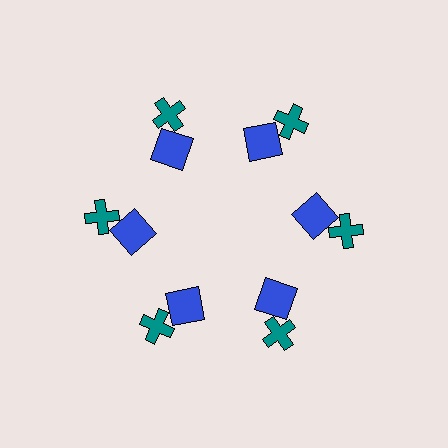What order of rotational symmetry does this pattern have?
This pattern has 6-fold rotational symmetry.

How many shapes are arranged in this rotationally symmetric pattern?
There are 12 shapes, arranged in 6 groups of 2.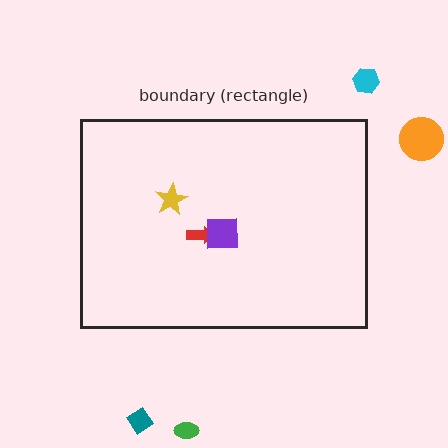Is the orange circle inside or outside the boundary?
Outside.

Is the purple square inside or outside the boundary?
Inside.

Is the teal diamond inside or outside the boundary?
Outside.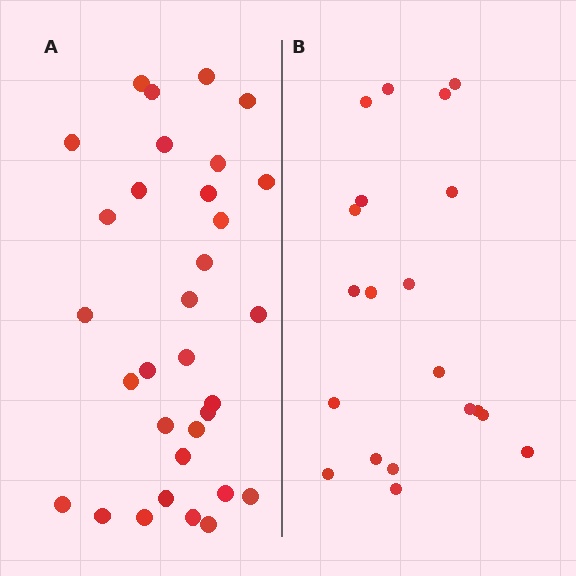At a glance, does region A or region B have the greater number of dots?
Region A (the left region) has more dots.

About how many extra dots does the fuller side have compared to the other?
Region A has roughly 12 or so more dots than region B.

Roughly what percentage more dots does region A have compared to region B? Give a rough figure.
About 60% more.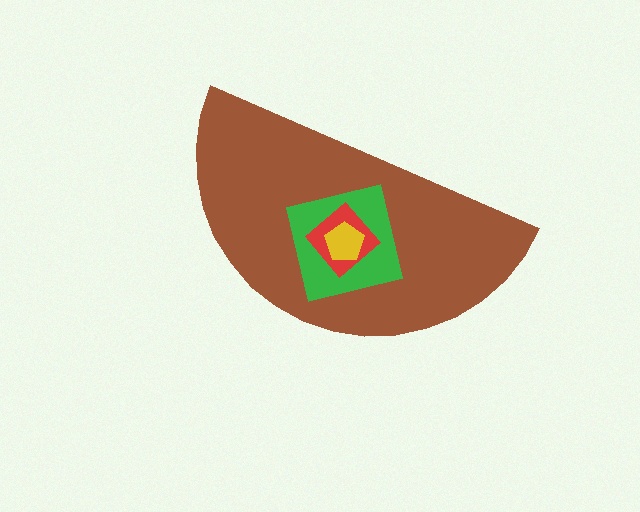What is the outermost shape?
The brown semicircle.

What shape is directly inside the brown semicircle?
The green square.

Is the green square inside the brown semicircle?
Yes.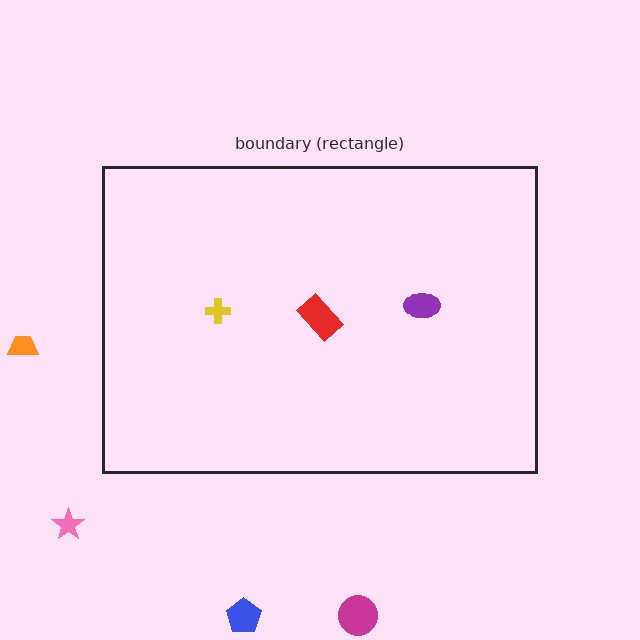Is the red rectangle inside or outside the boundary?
Inside.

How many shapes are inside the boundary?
3 inside, 4 outside.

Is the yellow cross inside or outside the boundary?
Inside.